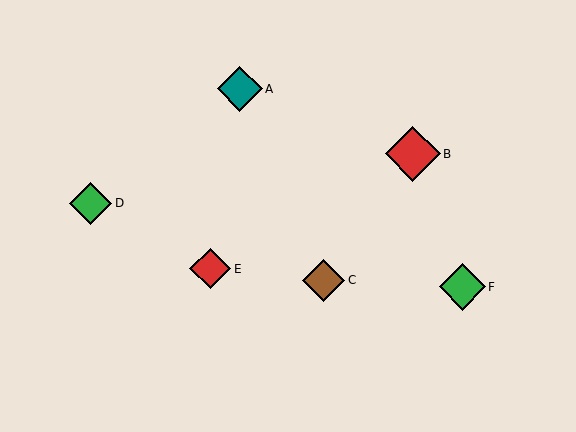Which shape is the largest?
The red diamond (labeled B) is the largest.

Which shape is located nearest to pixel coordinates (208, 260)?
The red diamond (labeled E) at (210, 269) is nearest to that location.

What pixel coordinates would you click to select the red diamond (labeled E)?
Click at (210, 269) to select the red diamond E.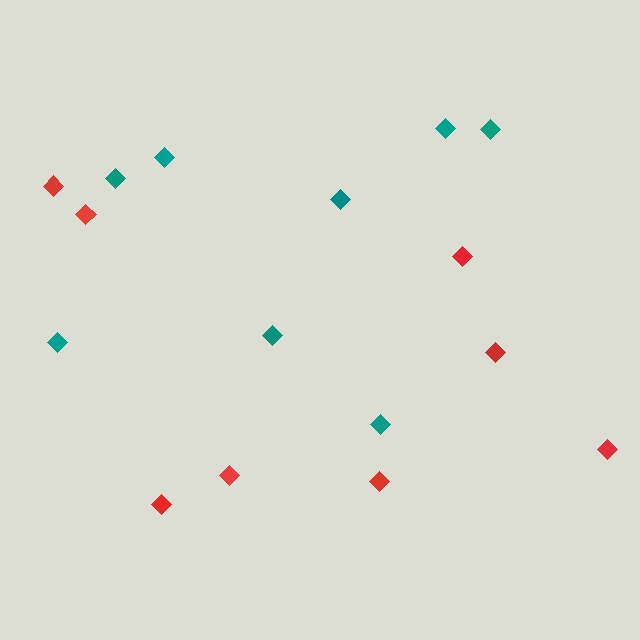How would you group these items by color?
There are 2 groups: one group of red diamonds (8) and one group of teal diamonds (8).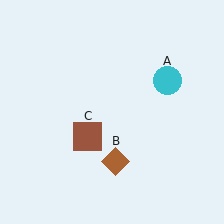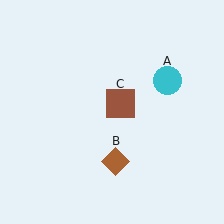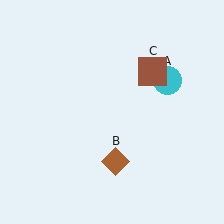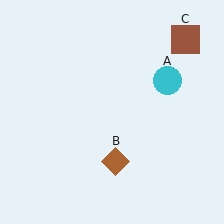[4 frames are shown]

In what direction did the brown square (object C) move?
The brown square (object C) moved up and to the right.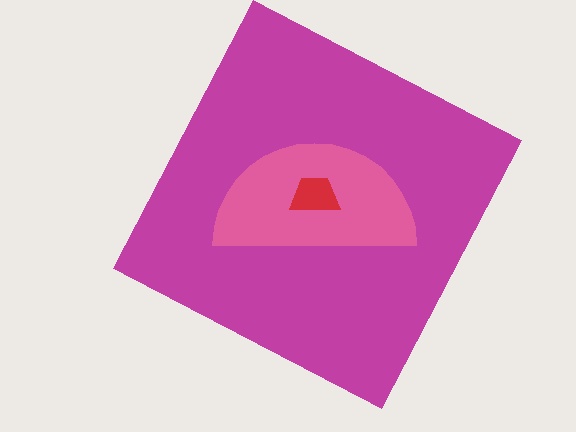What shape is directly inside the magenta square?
The pink semicircle.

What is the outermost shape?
The magenta square.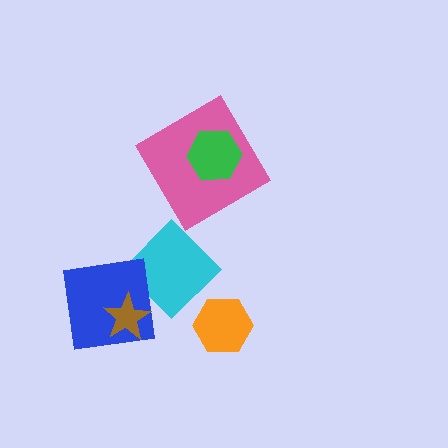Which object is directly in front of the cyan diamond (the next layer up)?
The blue square is directly in front of the cyan diamond.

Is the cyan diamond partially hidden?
Yes, it is partially covered by another shape.